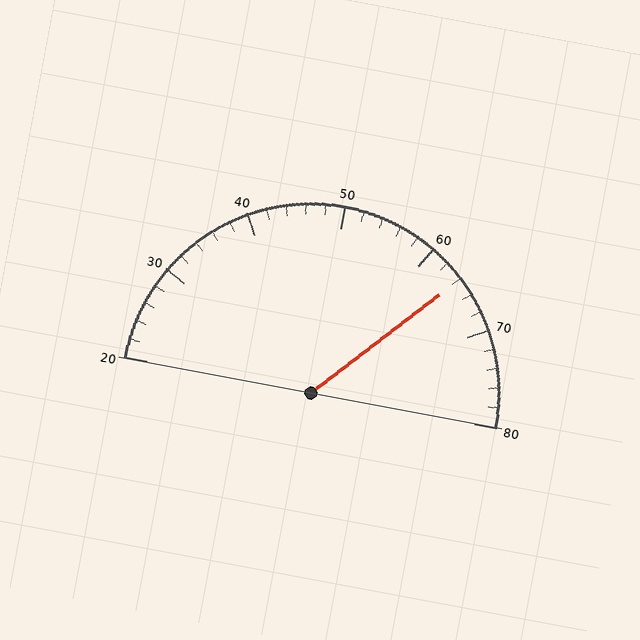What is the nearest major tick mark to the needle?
The nearest major tick mark is 60.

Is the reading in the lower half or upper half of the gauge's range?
The reading is in the upper half of the range (20 to 80).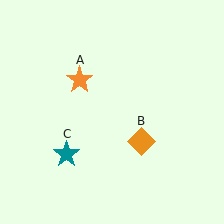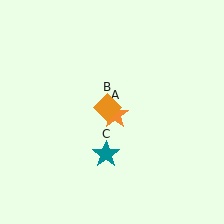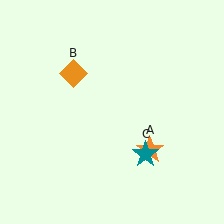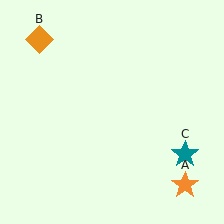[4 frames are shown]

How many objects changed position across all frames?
3 objects changed position: orange star (object A), orange diamond (object B), teal star (object C).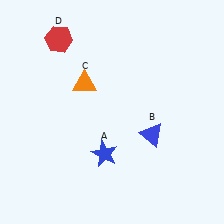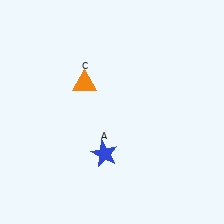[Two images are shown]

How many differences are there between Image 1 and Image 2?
There are 2 differences between the two images.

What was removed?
The blue triangle (B), the red hexagon (D) were removed in Image 2.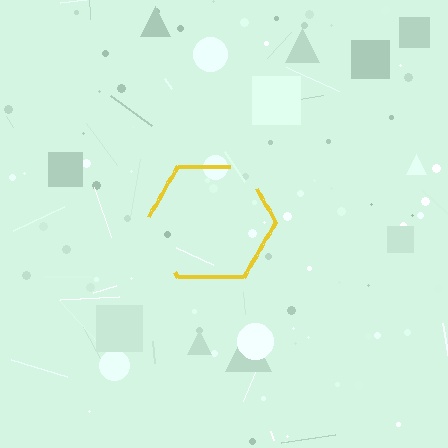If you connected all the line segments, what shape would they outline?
They would outline a hexagon.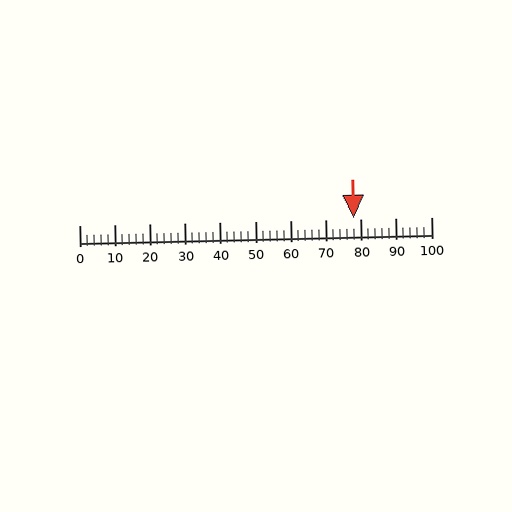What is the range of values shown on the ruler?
The ruler shows values from 0 to 100.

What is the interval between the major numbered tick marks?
The major tick marks are spaced 10 units apart.